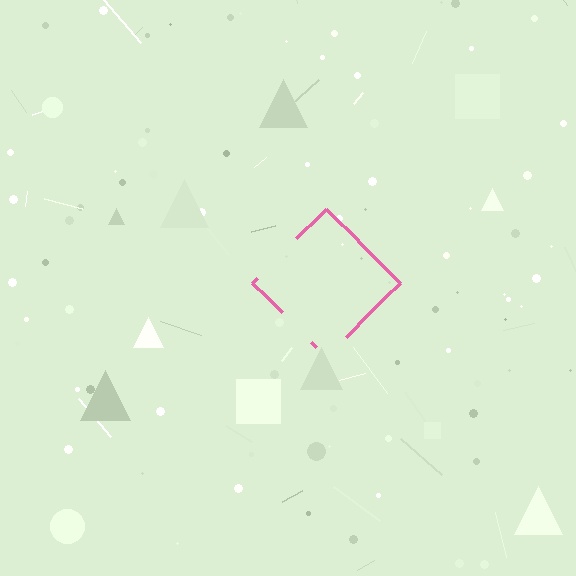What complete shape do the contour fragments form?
The contour fragments form a diamond.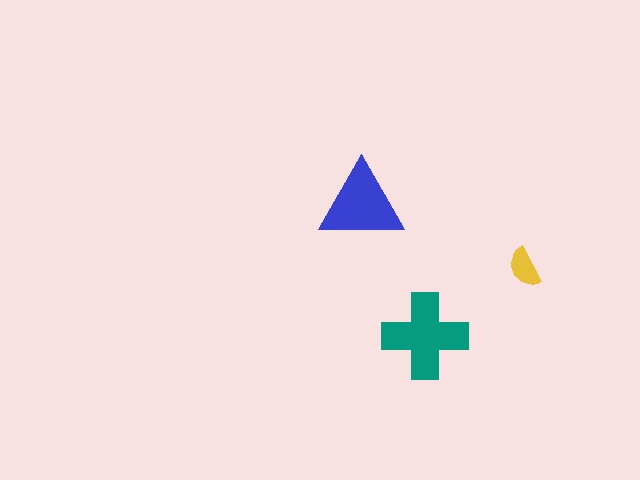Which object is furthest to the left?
The blue triangle is leftmost.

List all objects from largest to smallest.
The teal cross, the blue triangle, the yellow semicircle.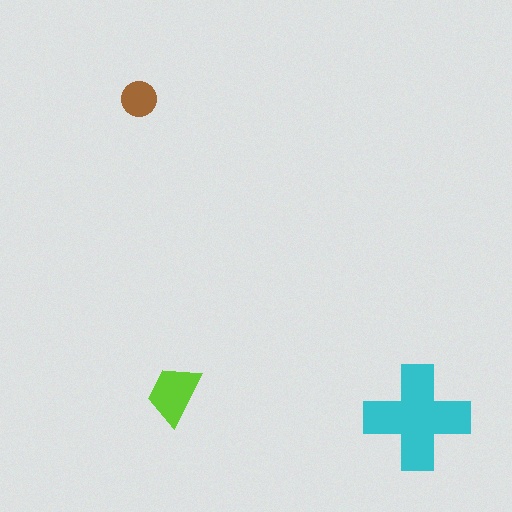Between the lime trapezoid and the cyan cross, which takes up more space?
The cyan cross.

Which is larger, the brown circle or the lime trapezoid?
The lime trapezoid.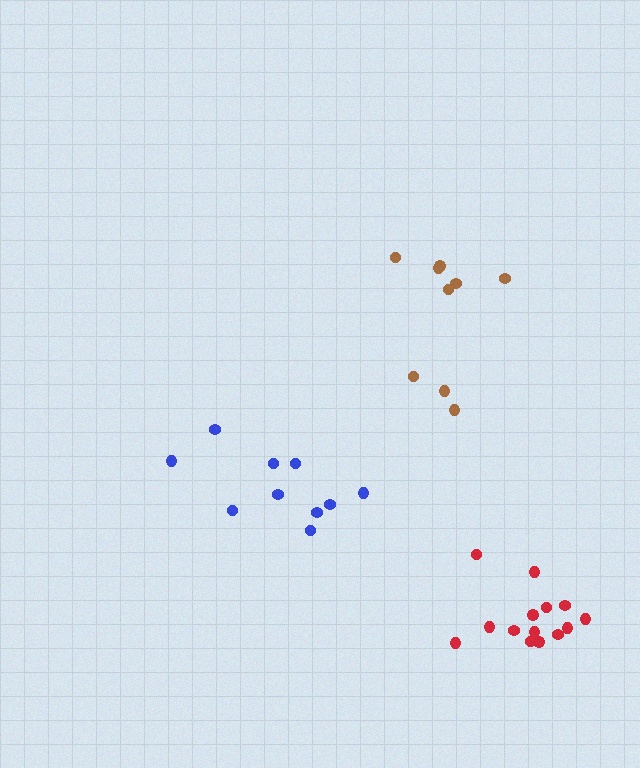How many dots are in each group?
Group 1: 10 dots, Group 2: 14 dots, Group 3: 9 dots (33 total).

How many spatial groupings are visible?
There are 3 spatial groupings.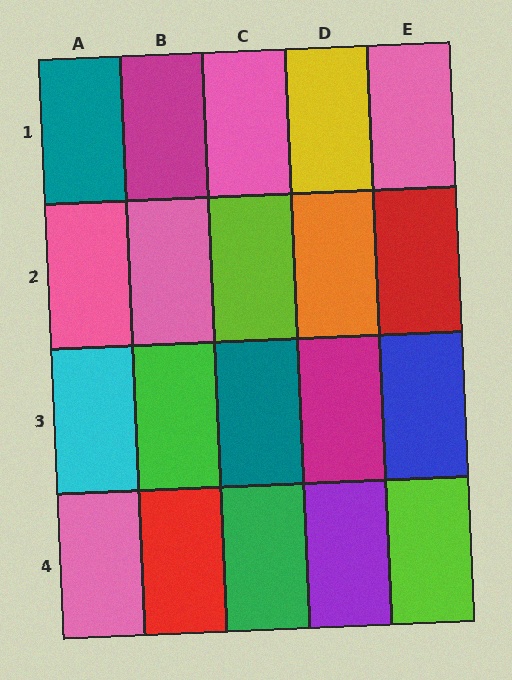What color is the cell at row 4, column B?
Red.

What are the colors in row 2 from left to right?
Pink, pink, lime, orange, red.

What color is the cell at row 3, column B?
Green.